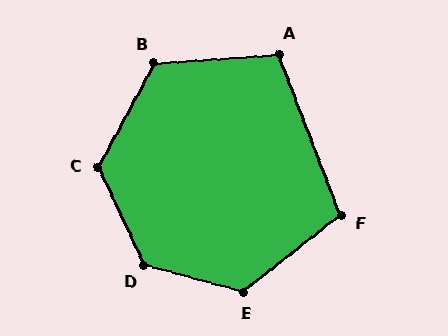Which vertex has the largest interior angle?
D, at approximately 130 degrees.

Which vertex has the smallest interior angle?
A, at approximately 107 degrees.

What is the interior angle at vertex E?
Approximately 126 degrees (obtuse).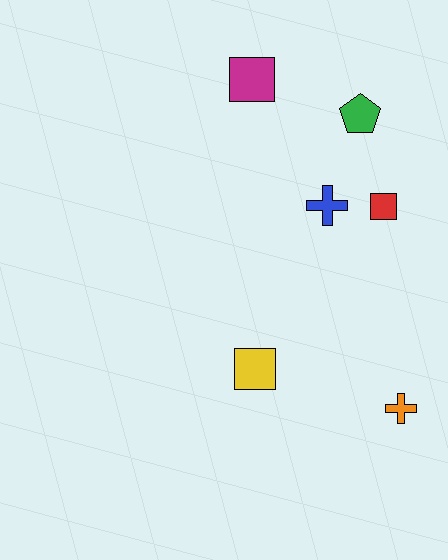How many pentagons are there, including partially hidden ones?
There is 1 pentagon.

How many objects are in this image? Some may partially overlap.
There are 6 objects.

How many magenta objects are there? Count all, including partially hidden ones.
There is 1 magenta object.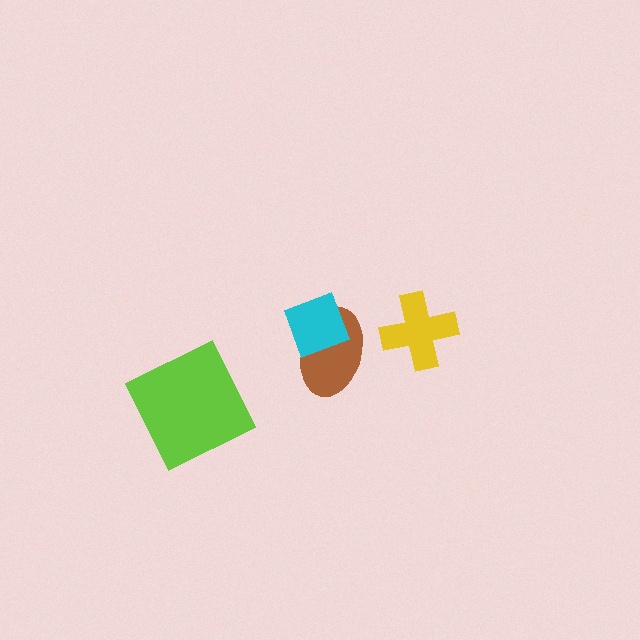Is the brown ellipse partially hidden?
Yes, it is partially covered by another shape.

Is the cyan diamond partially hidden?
No, no other shape covers it.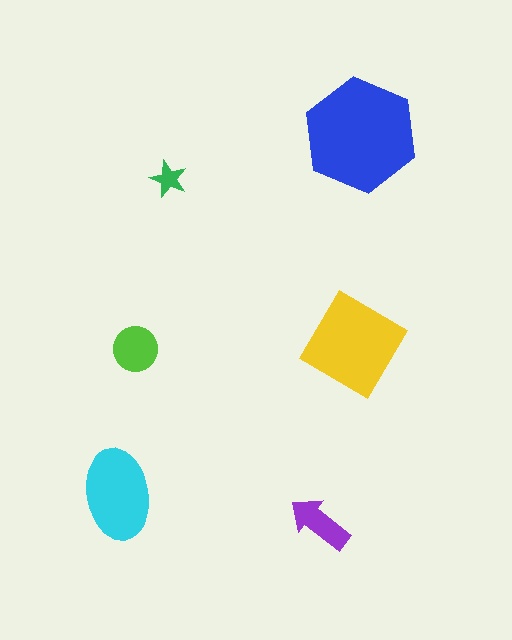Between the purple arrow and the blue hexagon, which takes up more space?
The blue hexagon.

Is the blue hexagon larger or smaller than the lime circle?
Larger.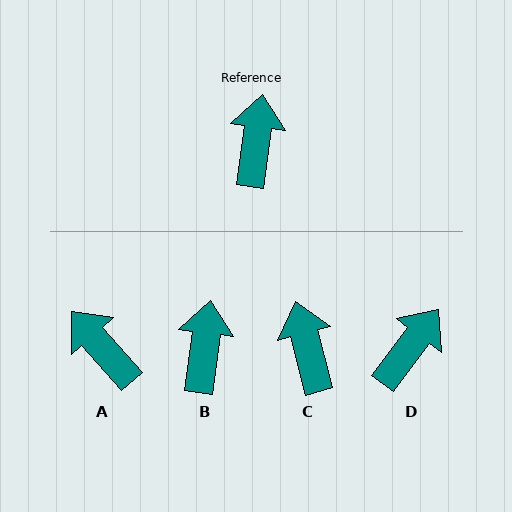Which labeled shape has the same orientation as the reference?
B.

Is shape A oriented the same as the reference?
No, it is off by about 48 degrees.